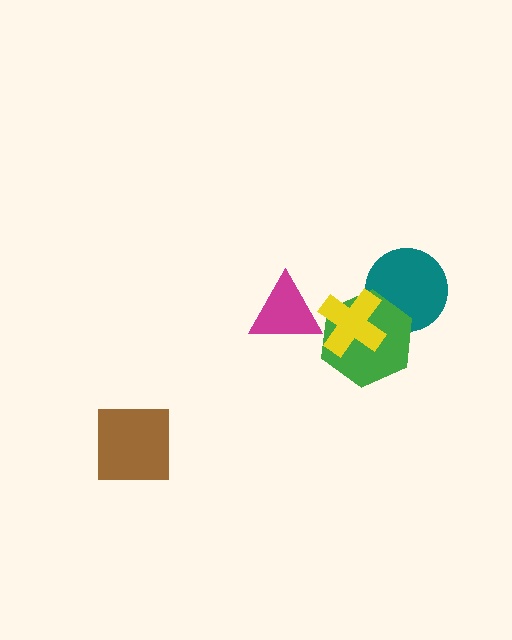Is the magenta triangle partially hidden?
No, no other shape covers it.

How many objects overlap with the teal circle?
2 objects overlap with the teal circle.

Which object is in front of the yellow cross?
The magenta triangle is in front of the yellow cross.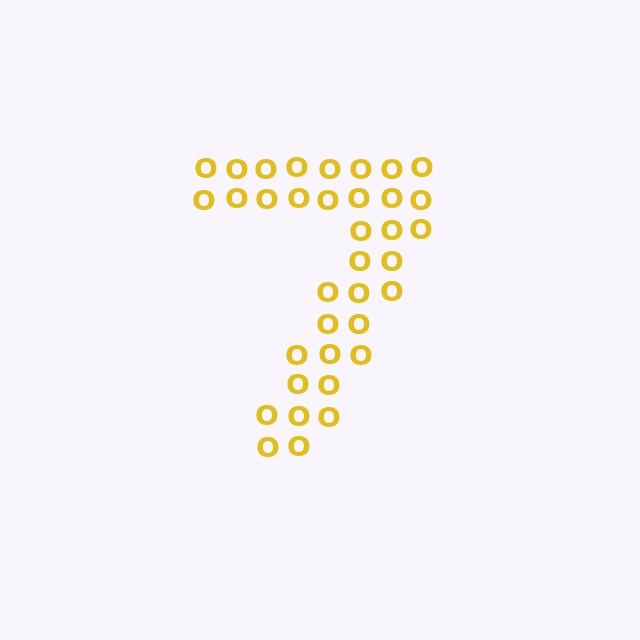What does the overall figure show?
The overall figure shows the digit 7.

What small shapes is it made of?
It is made of small letter O's.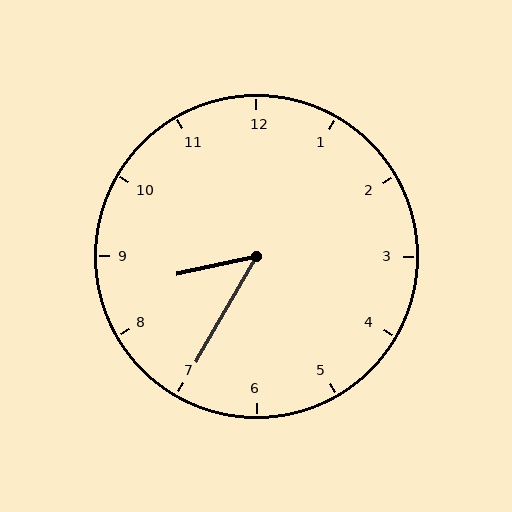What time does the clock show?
8:35.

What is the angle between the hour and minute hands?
Approximately 48 degrees.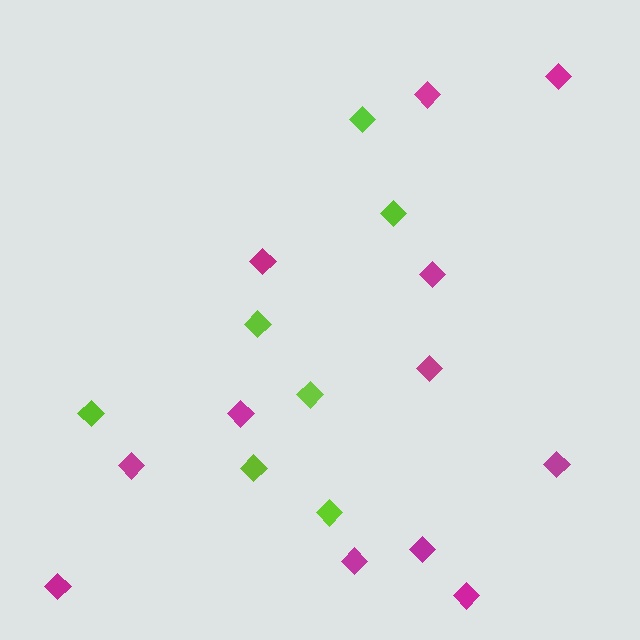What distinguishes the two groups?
There are 2 groups: one group of lime diamonds (7) and one group of magenta diamonds (12).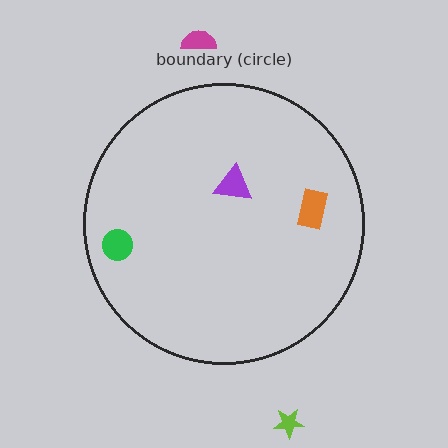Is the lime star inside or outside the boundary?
Outside.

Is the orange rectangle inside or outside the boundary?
Inside.